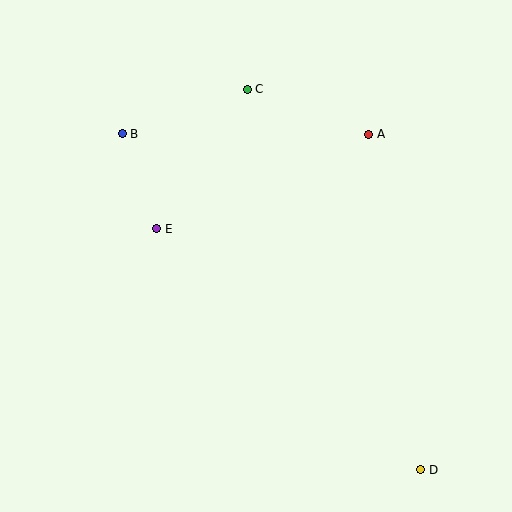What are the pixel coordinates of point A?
Point A is at (369, 134).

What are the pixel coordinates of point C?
Point C is at (247, 89).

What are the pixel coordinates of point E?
Point E is at (157, 229).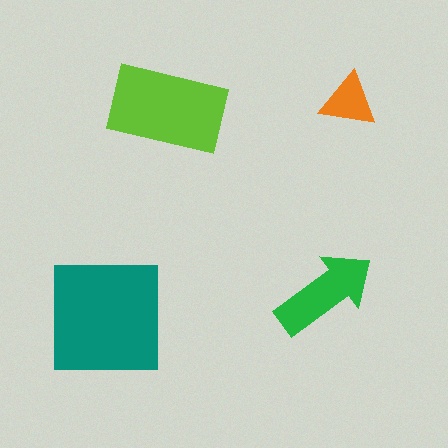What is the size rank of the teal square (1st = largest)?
1st.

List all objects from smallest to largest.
The orange triangle, the green arrow, the lime rectangle, the teal square.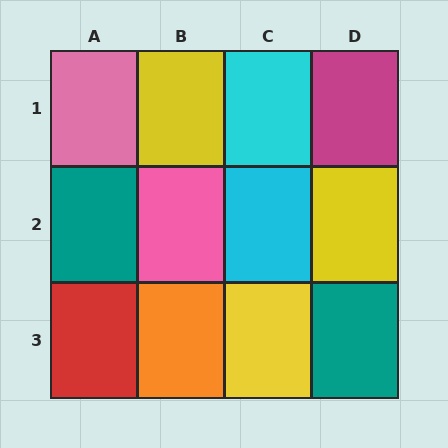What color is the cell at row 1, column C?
Cyan.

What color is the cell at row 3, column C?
Yellow.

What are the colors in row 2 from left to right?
Teal, pink, cyan, yellow.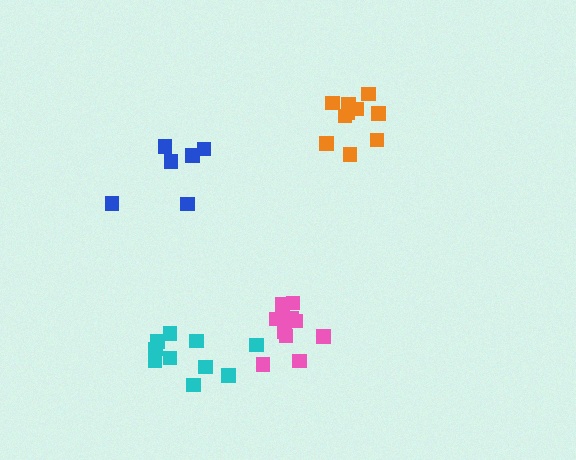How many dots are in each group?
Group 1: 10 dots, Group 2: 10 dots, Group 3: 6 dots, Group 4: 11 dots (37 total).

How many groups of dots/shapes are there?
There are 4 groups.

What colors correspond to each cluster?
The clusters are colored: cyan, orange, blue, pink.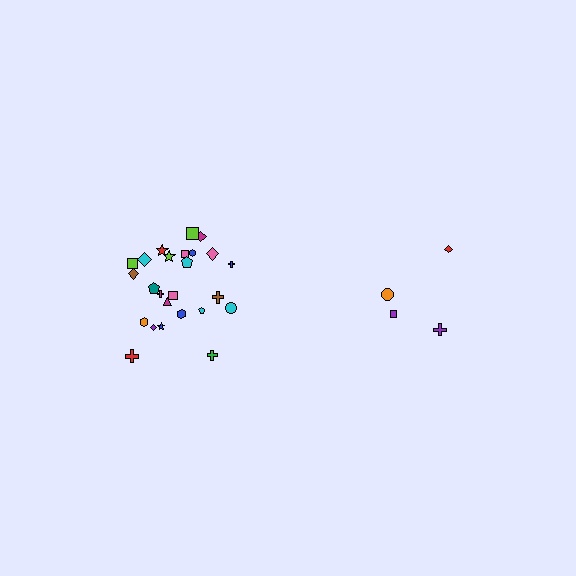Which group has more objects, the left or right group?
The left group.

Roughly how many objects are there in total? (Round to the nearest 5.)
Roughly 30 objects in total.